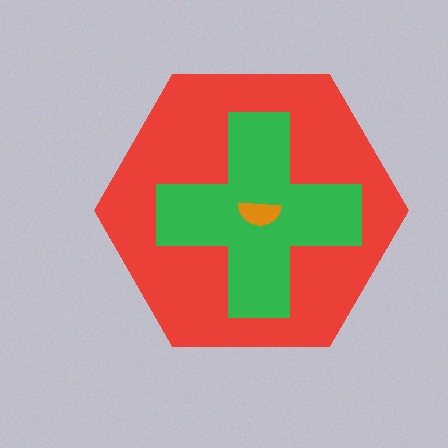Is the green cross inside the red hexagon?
Yes.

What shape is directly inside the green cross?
The orange semicircle.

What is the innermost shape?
The orange semicircle.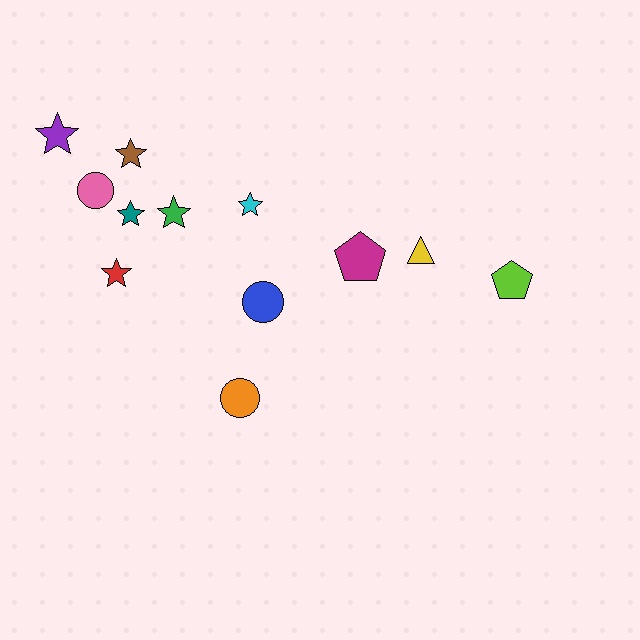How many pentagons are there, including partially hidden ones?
There are 2 pentagons.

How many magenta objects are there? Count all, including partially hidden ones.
There is 1 magenta object.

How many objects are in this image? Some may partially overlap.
There are 12 objects.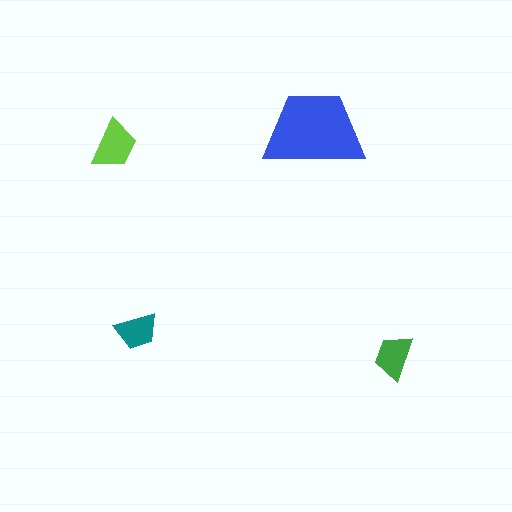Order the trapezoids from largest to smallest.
the blue one, the lime one, the green one, the teal one.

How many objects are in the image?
There are 4 objects in the image.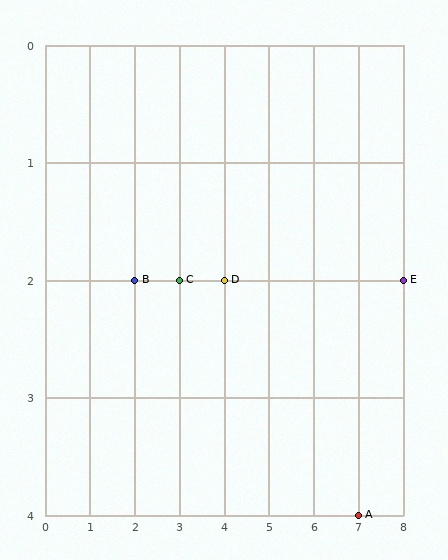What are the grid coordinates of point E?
Point E is at grid coordinates (8, 2).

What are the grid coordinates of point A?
Point A is at grid coordinates (7, 4).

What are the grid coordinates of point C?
Point C is at grid coordinates (3, 2).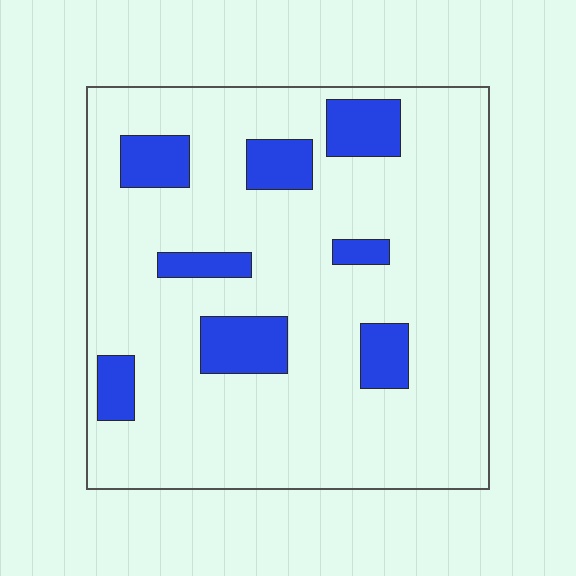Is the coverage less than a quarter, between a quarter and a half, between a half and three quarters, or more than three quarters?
Less than a quarter.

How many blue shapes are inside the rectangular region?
8.